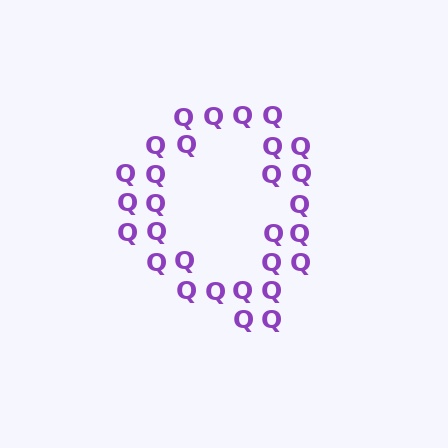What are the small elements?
The small elements are letter Q's.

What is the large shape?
The large shape is the letter Q.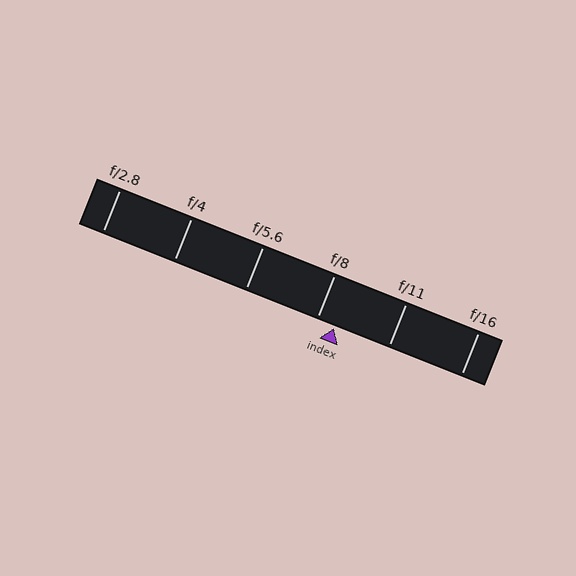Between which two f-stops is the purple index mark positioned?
The index mark is between f/8 and f/11.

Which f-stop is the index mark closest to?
The index mark is closest to f/8.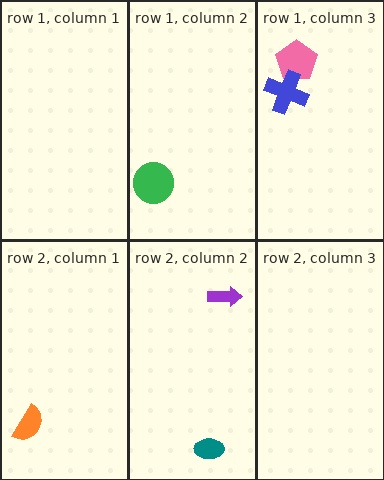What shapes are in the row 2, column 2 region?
The teal ellipse, the purple arrow.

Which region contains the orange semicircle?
The row 2, column 1 region.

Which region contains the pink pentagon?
The row 1, column 3 region.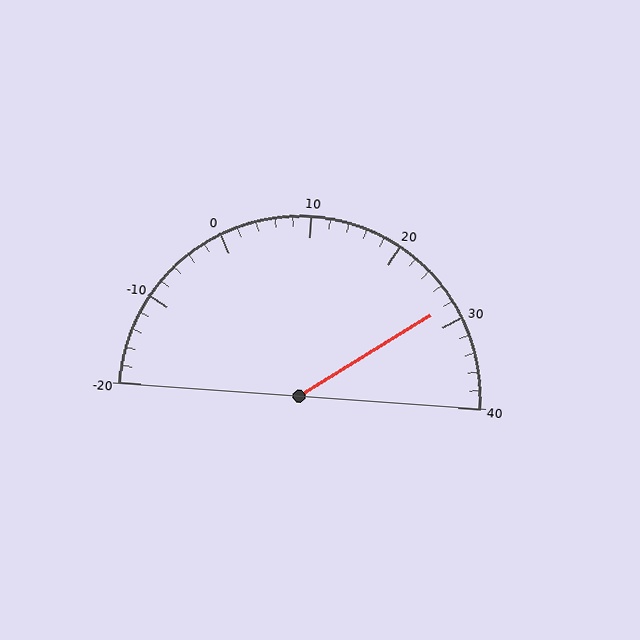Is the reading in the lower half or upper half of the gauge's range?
The reading is in the upper half of the range (-20 to 40).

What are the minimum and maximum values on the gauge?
The gauge ranges from -20 to 40.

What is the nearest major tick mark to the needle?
The nearest major tick mark is 30.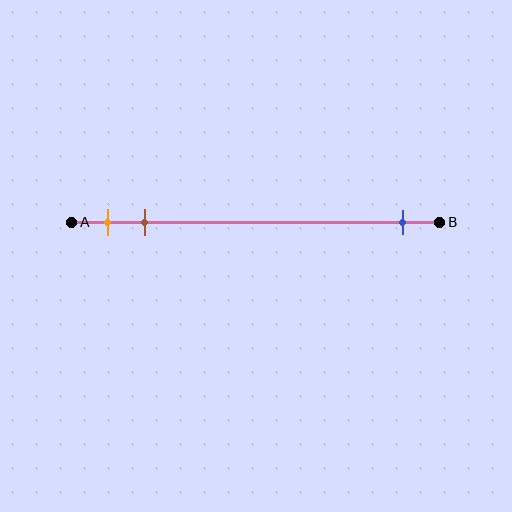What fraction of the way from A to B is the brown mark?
The brown mark is approximately 20% (0.2) of the way from A to B.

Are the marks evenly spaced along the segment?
No, the marks are not evenly spaced.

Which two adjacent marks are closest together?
The orange and brown marks are the closest adjacent pair.